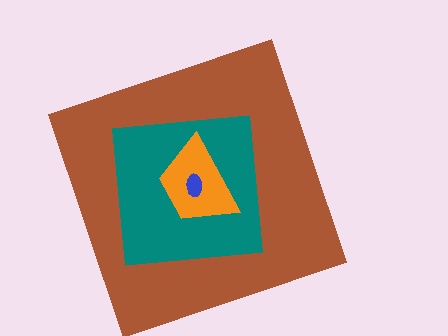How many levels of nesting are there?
4.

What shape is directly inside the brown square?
The teal square.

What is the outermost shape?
The brown square.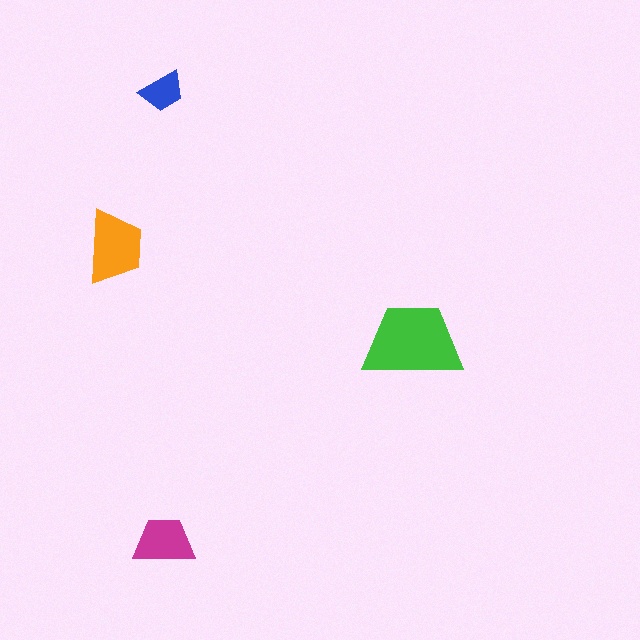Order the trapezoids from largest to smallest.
the green one, the orange one, the magenta one, the blue one.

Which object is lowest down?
The magenta trapezoid is bottommost.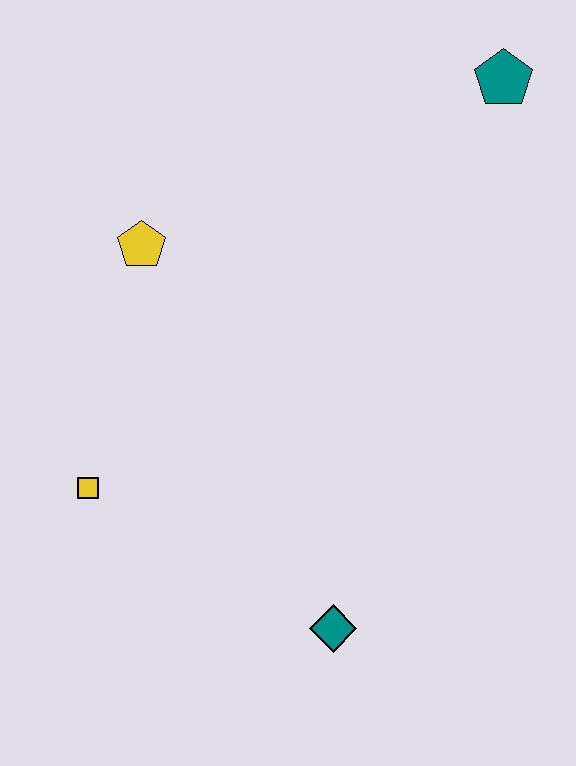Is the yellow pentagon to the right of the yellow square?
Yes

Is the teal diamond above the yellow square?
No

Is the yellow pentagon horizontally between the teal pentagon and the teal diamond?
No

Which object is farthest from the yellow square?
The teal pentagon is farthest from the yellow square.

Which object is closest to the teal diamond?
The yellow square is closest to the teal diamond.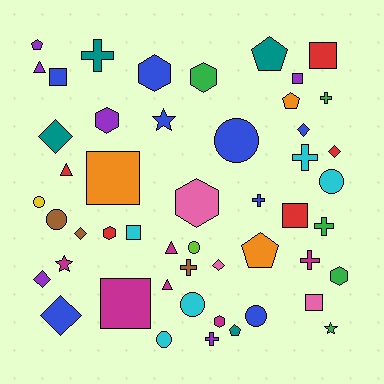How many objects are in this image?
There are 50 objects.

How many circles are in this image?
There are 8 circles.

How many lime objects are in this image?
There is 1 lime object.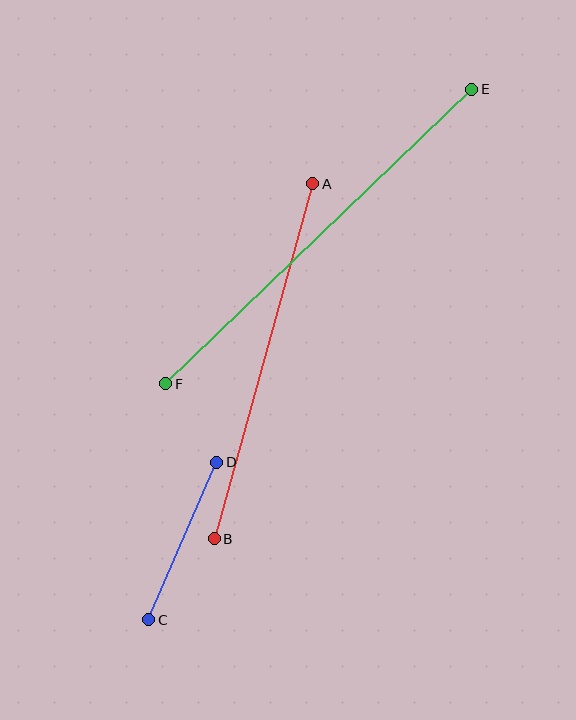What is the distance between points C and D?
The distance is approximately 172 pixels.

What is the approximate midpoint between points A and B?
The midpoint is at approximately (264, 361) pixels.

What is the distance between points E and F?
The distance is approximately 425 pixels.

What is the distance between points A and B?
The distance is approximately 368 pixels.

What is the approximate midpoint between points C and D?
The midpoint is at approximately (183, 541) pixels.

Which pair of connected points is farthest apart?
Points E and F are farthest apart.